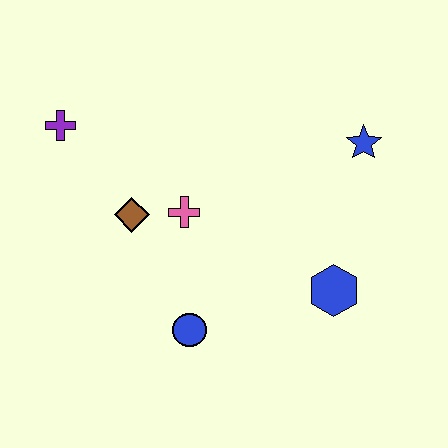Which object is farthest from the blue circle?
The blue star is farthest from the blue circle.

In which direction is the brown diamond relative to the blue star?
The brown diamond is to the left of the blue star.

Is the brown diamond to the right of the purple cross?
Yes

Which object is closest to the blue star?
The blue hexagon is closest to the blue star.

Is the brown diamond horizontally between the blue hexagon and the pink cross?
No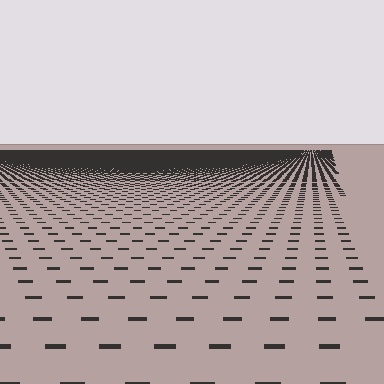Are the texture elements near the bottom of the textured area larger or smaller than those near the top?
Larger. Near the bottom, elements are closer to the viewer and appear at a bigger on-screen size.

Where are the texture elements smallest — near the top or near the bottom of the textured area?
Near the top.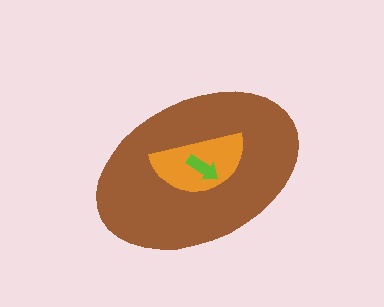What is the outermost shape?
The brown ellipse.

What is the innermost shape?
The lime arrow.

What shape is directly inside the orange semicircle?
The lime arrow.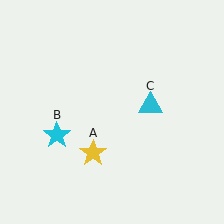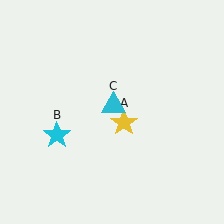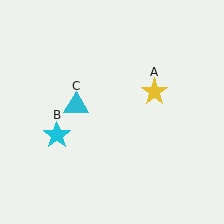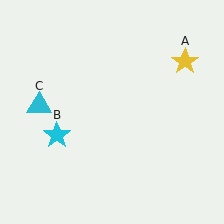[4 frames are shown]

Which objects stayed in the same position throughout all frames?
Cyan star (object B) remained stationary.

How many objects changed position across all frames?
2 objects changed position: yellow star (object A), cyan triangle (object C).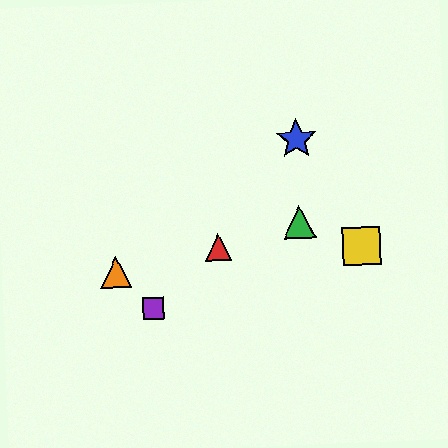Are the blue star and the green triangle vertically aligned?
Yes, both are at x≈296.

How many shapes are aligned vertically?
2 shapes (the blue star, the green triangle) are aligned vertically.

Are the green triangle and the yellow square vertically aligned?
No, the green triangle is at x≈300 and the yellow square is at x≈361.